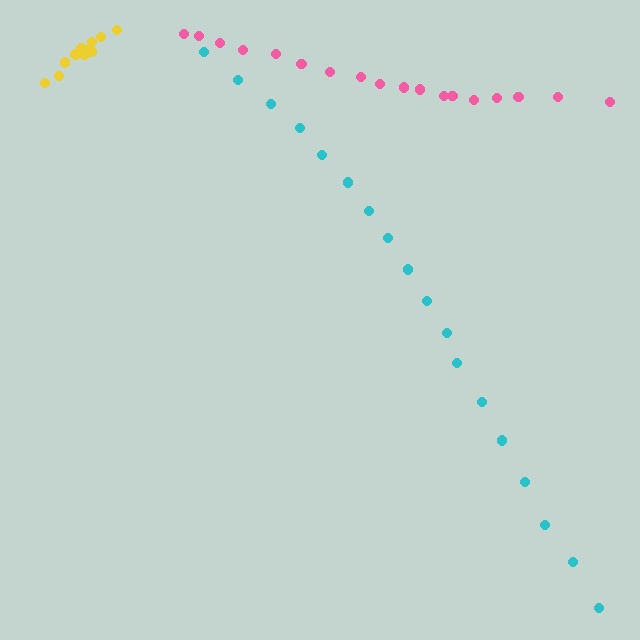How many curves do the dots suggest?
There are 3 distinct paths.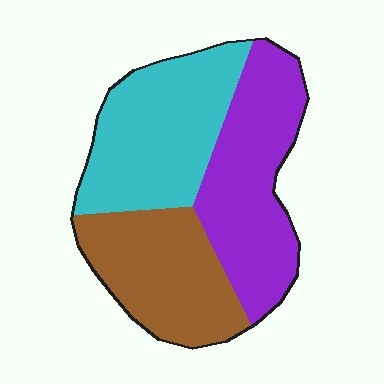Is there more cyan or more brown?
Cyan.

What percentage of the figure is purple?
Purple takes up between a quarter and a half of the figure.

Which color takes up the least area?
Brown, at roughly 30%.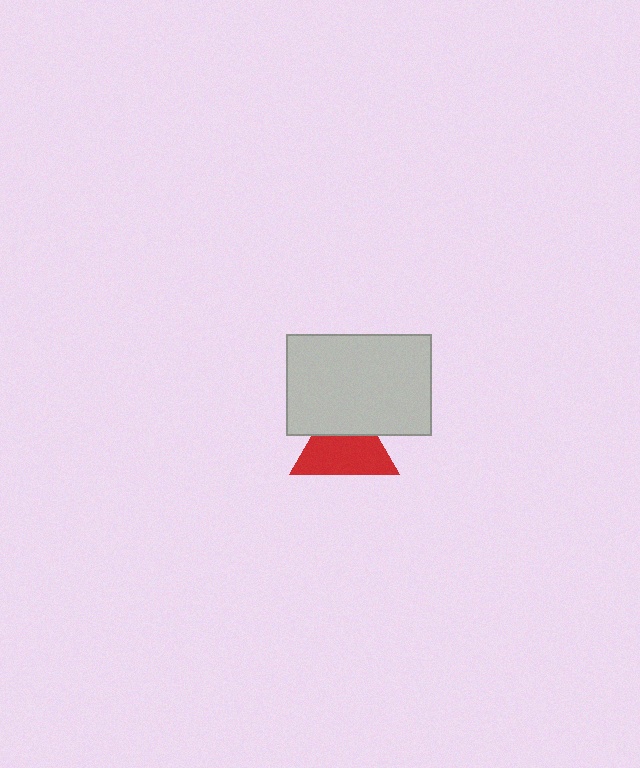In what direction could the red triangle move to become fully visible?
The red triangle could move down. That would shift it out from behind the light gray rectangle entirely.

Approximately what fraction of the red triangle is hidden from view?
Roughly 35% of the red triangle is hidden behind the light gray rectangle.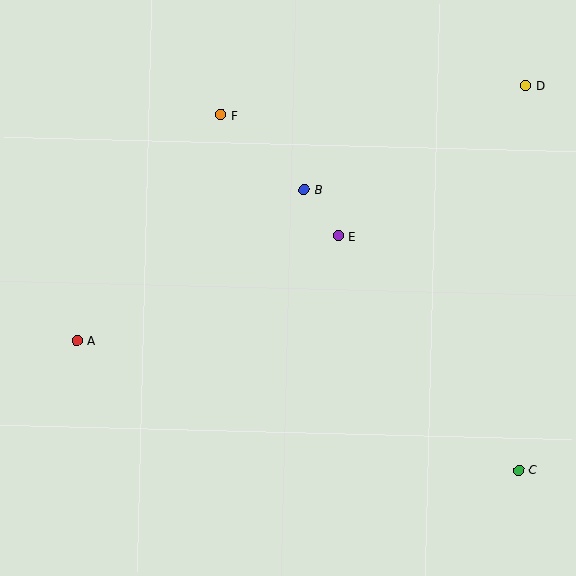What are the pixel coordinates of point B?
Point B is at (304, 189).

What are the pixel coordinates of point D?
Point D is at (526, 86).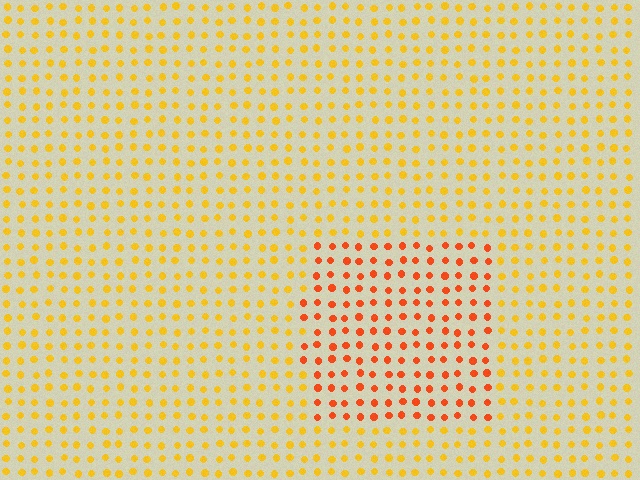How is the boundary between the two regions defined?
The boundary is defined purely by a slight shift in hue (about 33 degrees). Spacing, size, and orientation are identical on both sides.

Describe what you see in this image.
The image is filled with small yellow elements in a uniform arrangement. A rectangle-shaped region is visible where the elements are tinted to a slightly different hue, forming a subtle color boundary.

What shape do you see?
I see a rectangle.